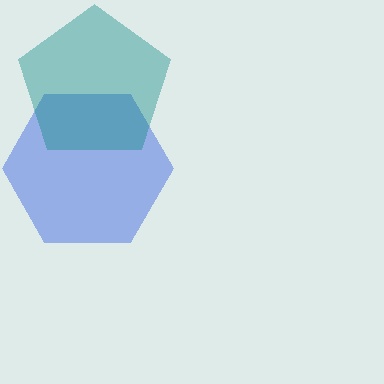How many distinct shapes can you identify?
There are 2 distinct shapes: a blue hexagon, a teal pentagon.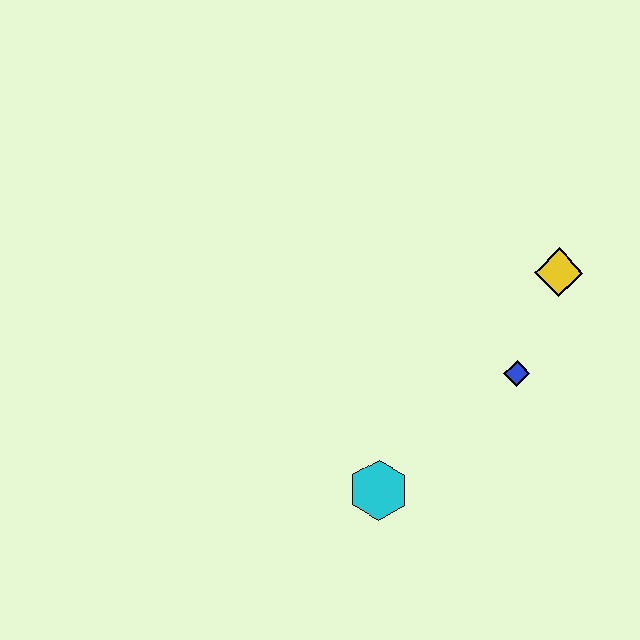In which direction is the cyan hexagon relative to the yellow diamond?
The cyan hexagon is below the yellow diamond.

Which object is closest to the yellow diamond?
The blue diamond is closest to the yellow diamond.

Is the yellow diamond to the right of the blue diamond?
Yes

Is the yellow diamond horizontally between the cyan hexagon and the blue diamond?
No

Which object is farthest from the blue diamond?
The cyan hexagon is farthest from the blue diamond.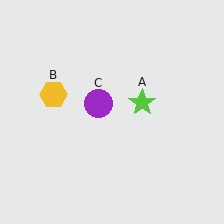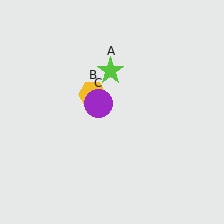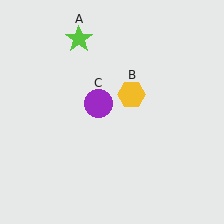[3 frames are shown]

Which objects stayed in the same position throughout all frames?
Purple circle (object C) remained stationary.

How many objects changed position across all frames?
2 objects changed position: lime star (object A), yellow hexagon (object B).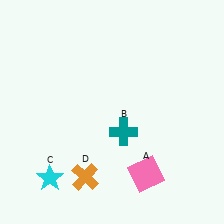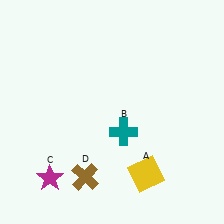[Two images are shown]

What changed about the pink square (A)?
In Image 1, A is pink. In Image 2, it changed to yellow.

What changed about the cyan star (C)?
In Image 1, C is cyan. In Image 2, it changed to magenta.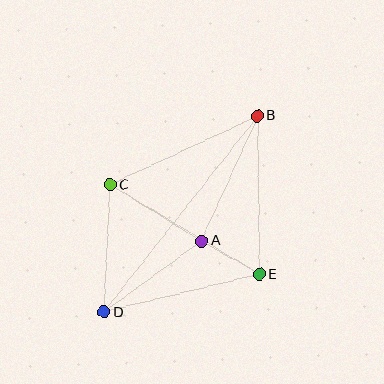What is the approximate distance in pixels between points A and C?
The distance between A and C is approximately 108 pixels.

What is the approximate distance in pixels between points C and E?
The distance between C and E is approximately 174 pixels.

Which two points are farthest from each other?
Points B and D are farthest from each other.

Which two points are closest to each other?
Points A and E are closest to each other.